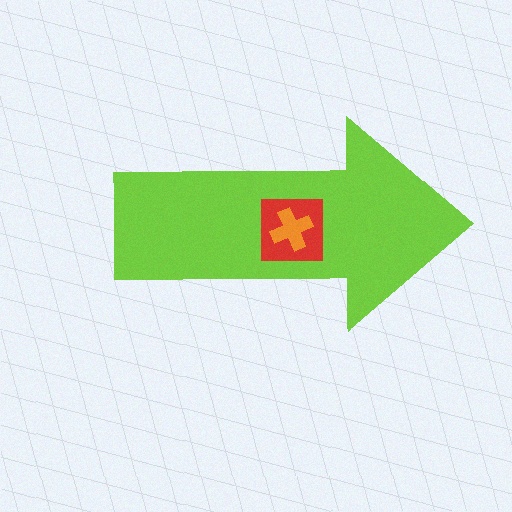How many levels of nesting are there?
3.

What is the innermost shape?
The orange cross.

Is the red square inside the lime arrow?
Yes.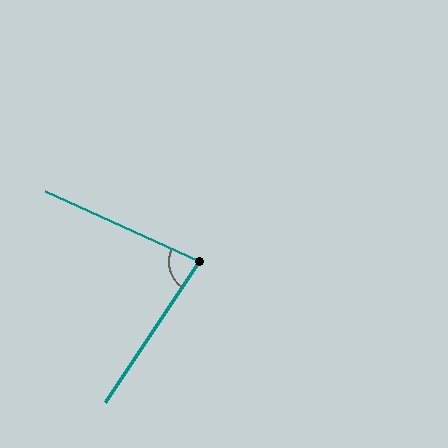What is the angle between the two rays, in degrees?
Approximately 80 degrees.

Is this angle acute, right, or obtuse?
It is acute.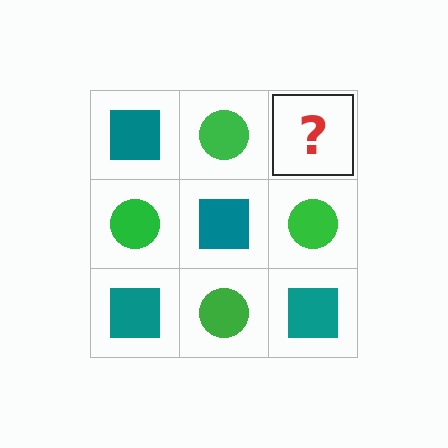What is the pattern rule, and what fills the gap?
The rule is that it alternates teal square and green circle in a checkerboard pattern. The gap should be filled with a teal square.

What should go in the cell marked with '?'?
The missing cell should contain a teal square.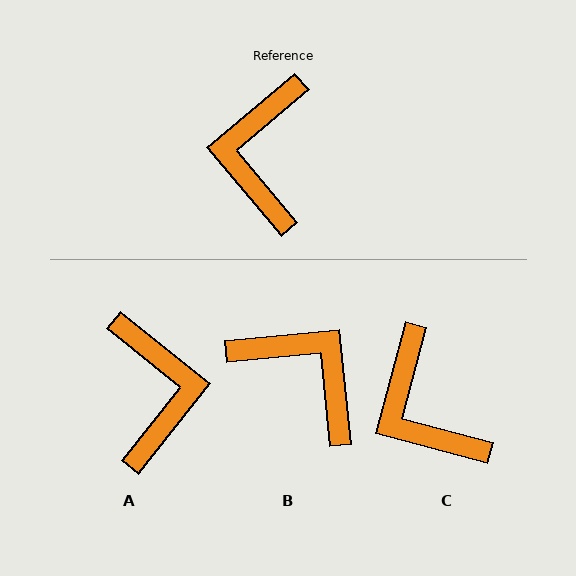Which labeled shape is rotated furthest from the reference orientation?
A, about 169 degrees away.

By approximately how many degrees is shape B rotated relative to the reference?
Approximately 124 degrees clockwise.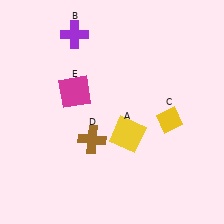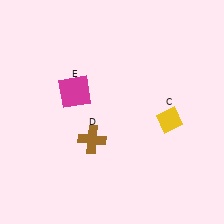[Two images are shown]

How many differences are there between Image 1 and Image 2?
There are 2 differences between the two images.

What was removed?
The yellow square (A), the purple cross (B) were removed in Image 2.